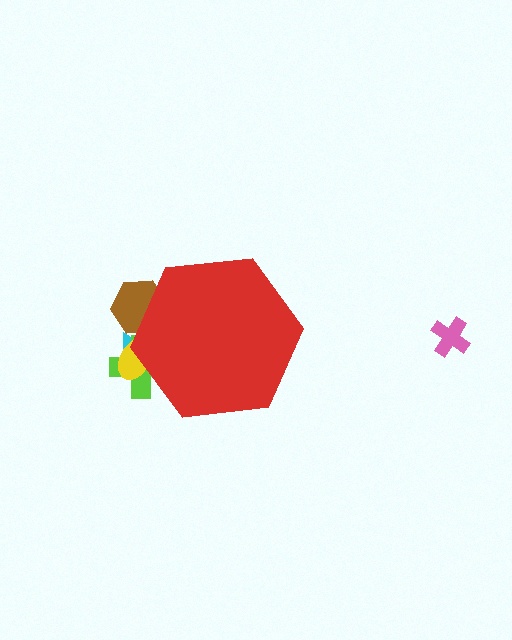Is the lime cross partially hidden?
Yes, the lime cross is partially hidden behind the red hexagon.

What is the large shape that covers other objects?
A red hexagon.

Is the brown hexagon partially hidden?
Yes, the brown hexagon is partially hidden behind the red hexagon.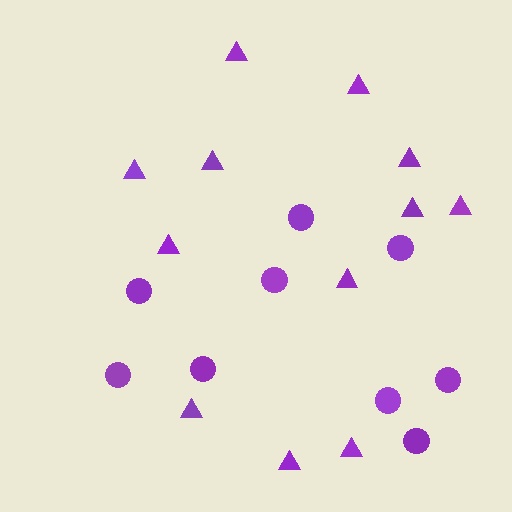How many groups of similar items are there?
There are 2 groups: one group of triangles (12) and one group of circles (9).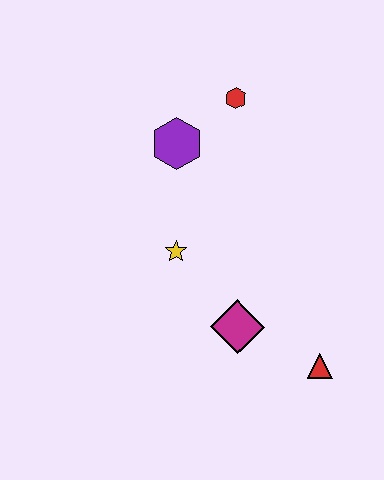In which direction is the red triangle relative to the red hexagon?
The red triangle is below the red hexagon.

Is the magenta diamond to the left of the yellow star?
No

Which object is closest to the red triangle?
The magenta diamond is closest to the red triangle.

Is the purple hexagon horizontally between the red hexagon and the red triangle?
No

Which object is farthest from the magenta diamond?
The red hexagon is farthest from the magenta diamond.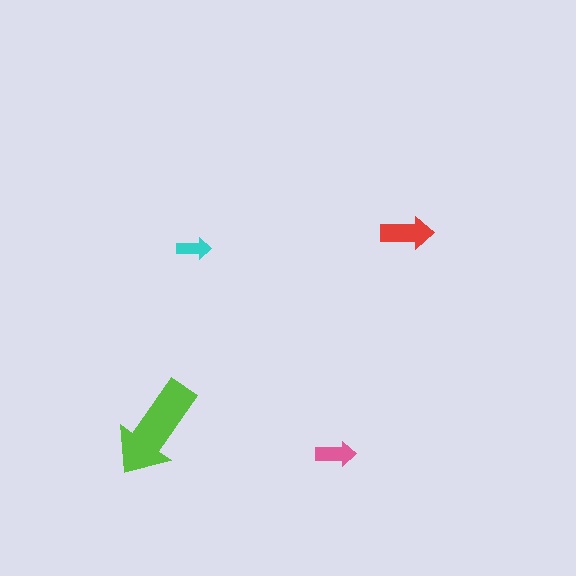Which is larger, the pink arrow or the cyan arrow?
The pink one.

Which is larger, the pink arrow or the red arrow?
The red one.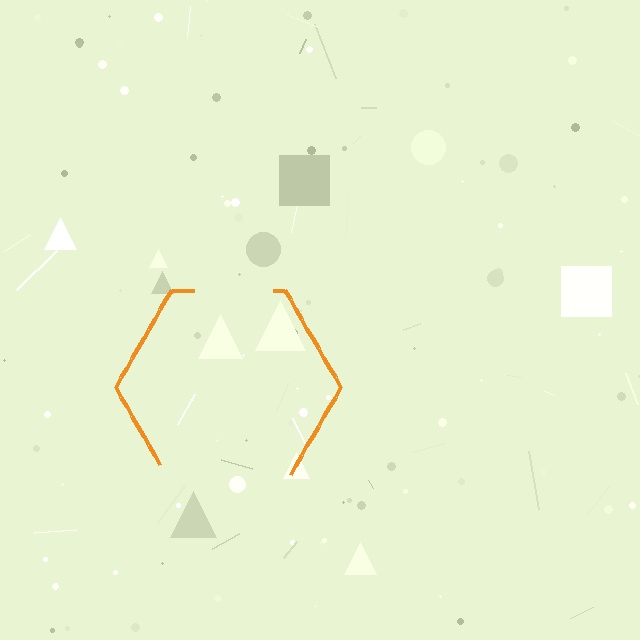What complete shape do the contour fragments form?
The contour fragments form a hexagon.